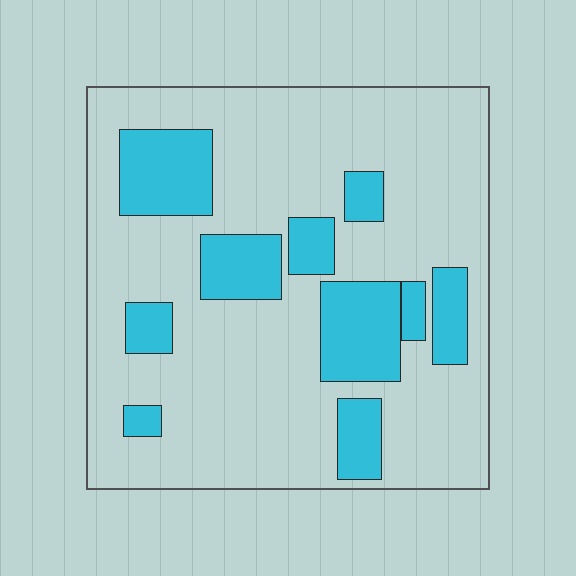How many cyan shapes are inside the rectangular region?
10.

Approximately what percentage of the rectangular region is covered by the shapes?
Approximately 25%.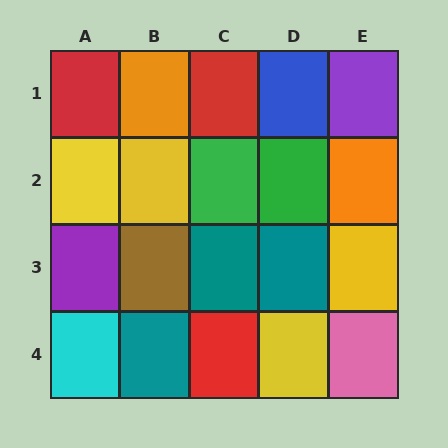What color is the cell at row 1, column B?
Orange.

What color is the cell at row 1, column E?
Purple.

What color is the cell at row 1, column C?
Red.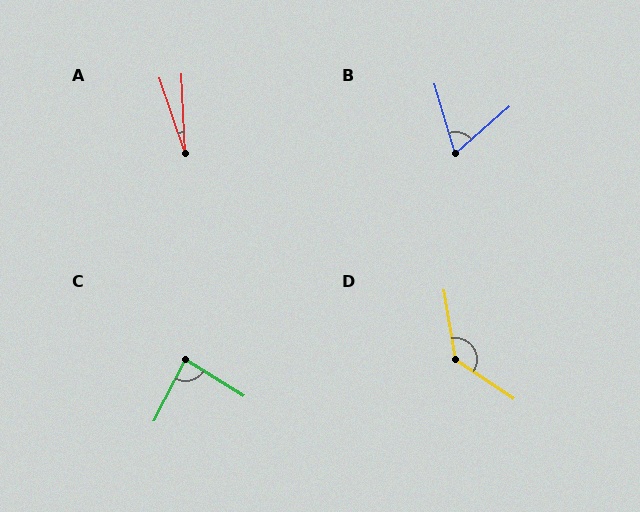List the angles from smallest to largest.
A (16°), B (66°), C (85°), D (134°).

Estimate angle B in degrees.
Approximately 66 degrees.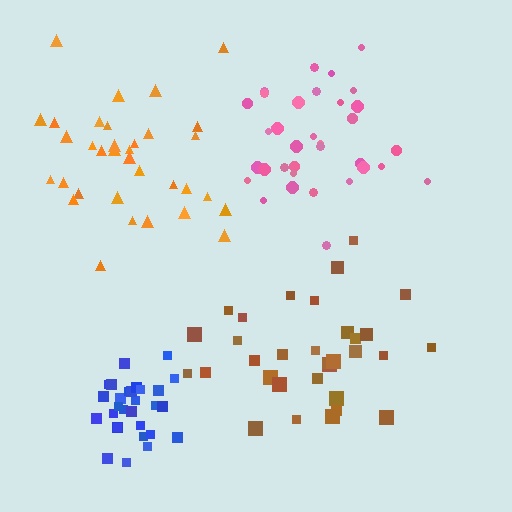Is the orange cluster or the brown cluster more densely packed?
Brown.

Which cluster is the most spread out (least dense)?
Orange.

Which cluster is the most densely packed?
Blue.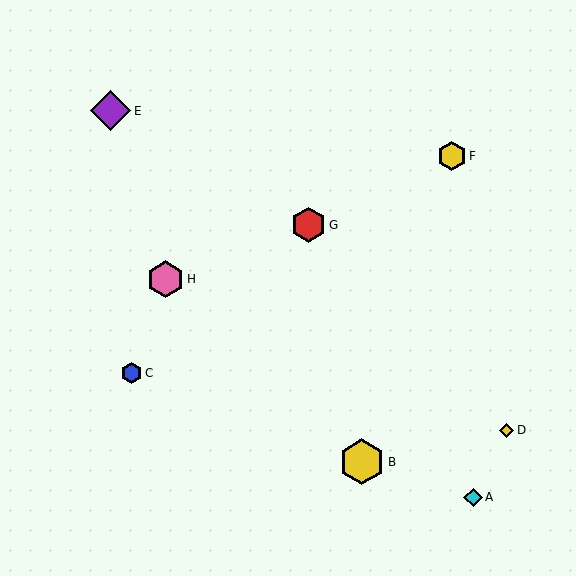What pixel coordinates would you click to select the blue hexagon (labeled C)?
Click at (131, 373) to select the blue hexagon C.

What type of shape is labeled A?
Shape A is a cyan diamond.